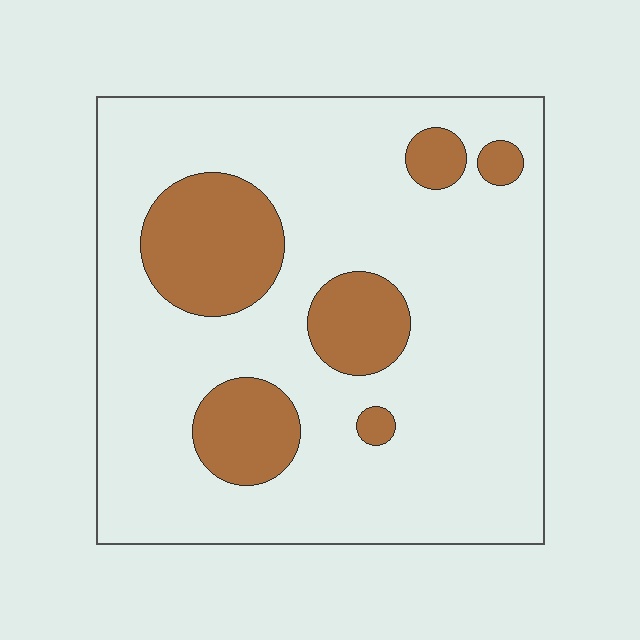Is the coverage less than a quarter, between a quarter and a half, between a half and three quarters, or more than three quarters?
Less than a quarter.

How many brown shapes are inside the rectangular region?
6.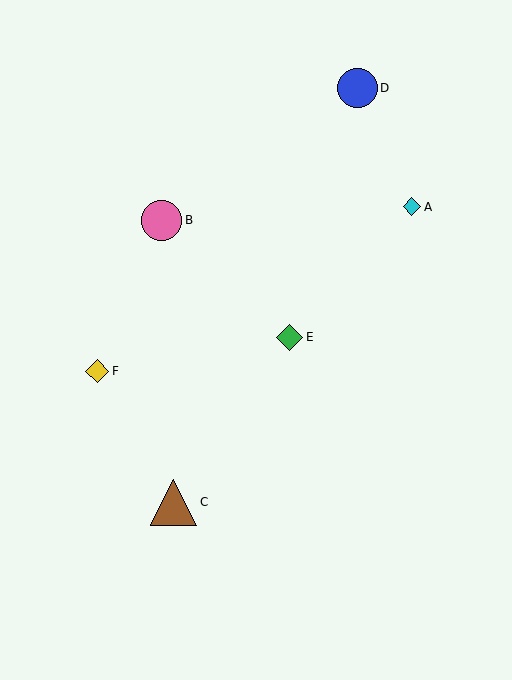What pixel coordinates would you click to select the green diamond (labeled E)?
Click at (290, 337) to select the green diamond E.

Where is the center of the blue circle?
The center of the blue circle is at (357, 88).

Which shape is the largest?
The brown triangle (labeled C) is the largest.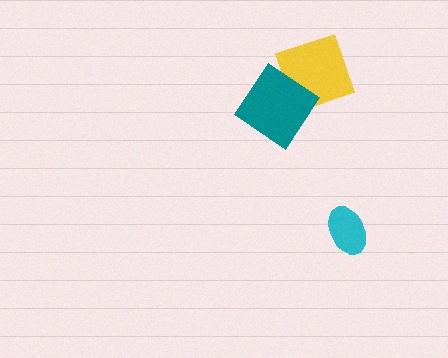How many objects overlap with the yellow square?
1 object overlaps with the yellow square.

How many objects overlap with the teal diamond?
1 object overlaps with the teal diamond.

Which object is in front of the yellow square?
The teal diamond is in front of the yellow square.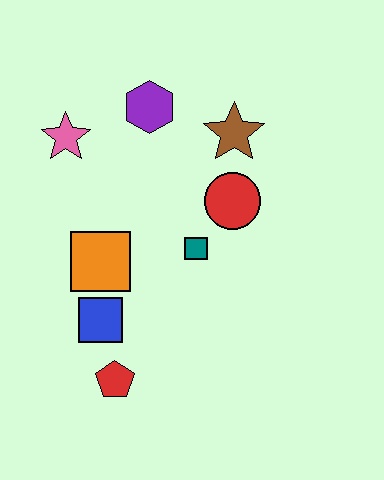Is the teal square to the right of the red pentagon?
Yes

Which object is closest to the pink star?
The purple hexagon is closest to the pink star.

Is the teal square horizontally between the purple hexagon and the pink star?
No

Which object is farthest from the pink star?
The red pentagon is farthest from the pink star.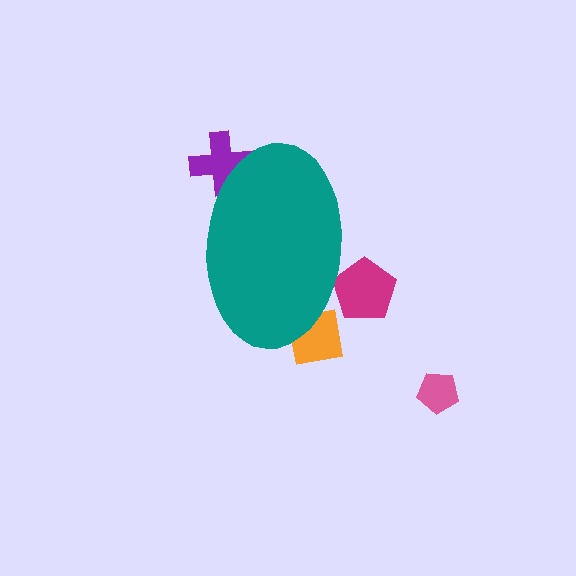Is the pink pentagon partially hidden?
No, the pink pentagon is fully visible.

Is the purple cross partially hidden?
Yes, the purple cross is partially hidden behind the teal ellipse.